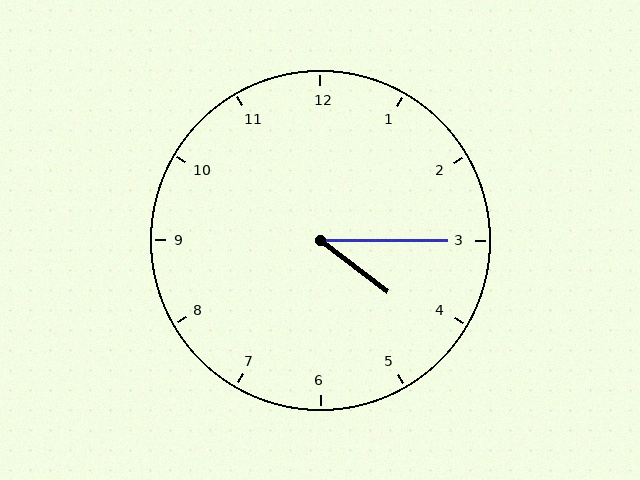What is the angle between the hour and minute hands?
Approximately 38 degrees.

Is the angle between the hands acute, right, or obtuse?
It is acute.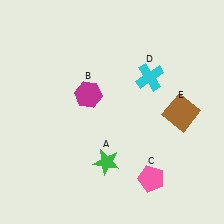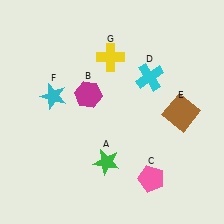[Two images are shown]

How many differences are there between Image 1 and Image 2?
There are 2 differences between the two images.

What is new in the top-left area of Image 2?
A cyan star (F) was added in the top-left area of Image 2.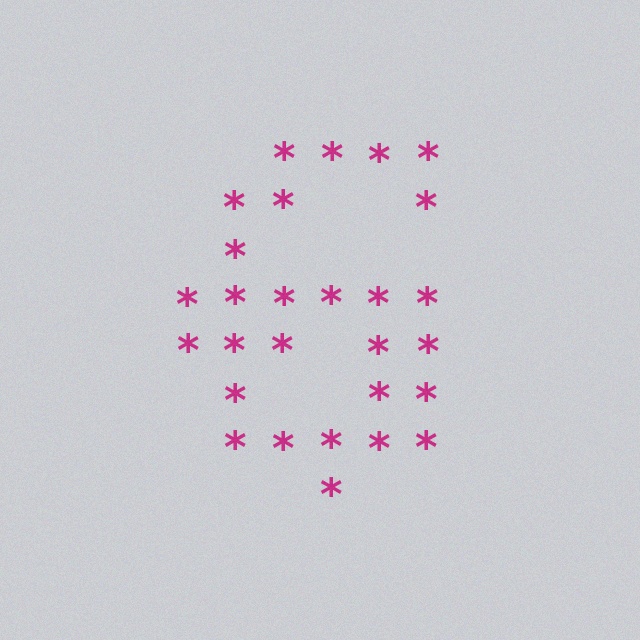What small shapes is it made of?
It is made of small asterisks.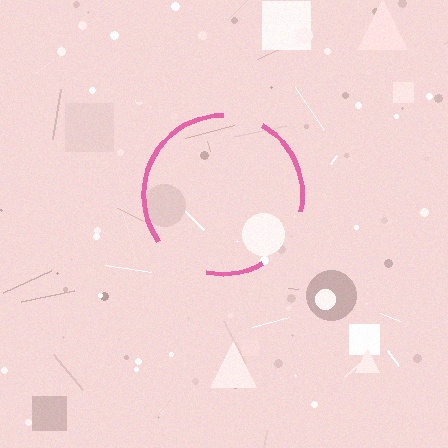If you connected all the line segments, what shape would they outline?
They would outline a circle.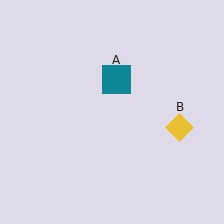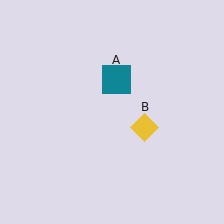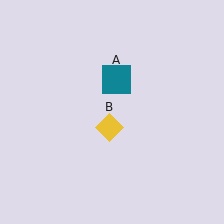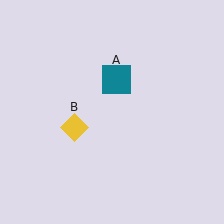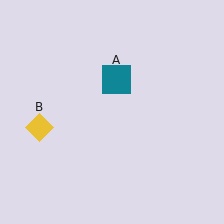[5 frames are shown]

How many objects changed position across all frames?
1 object changed position: yellow diamond (object B).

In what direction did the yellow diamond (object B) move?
The yellow diamond (object B) moved left.